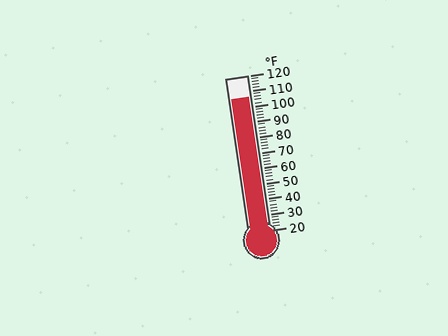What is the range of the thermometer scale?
The thermometer scale ranges from 20°F to 120°F.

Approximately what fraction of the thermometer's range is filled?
The thermometer is filled to approximately 85% of its range.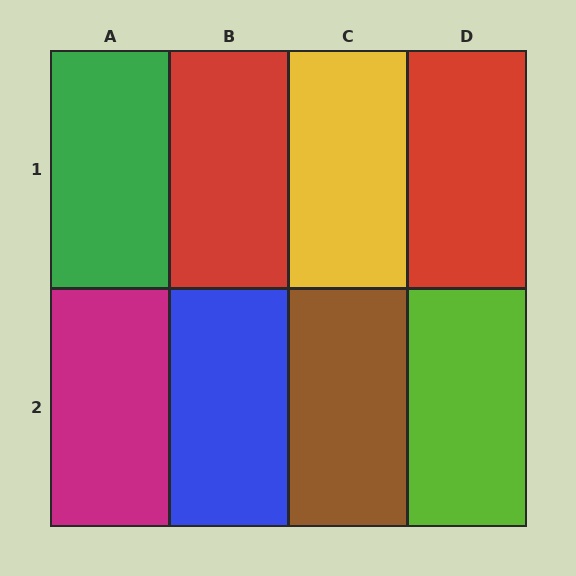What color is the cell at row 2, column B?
Blue.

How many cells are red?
2 cells are red.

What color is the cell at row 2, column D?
Lime.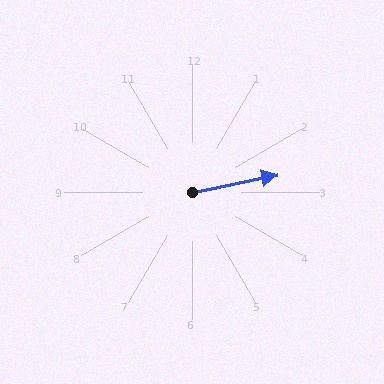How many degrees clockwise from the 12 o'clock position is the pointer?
Approximately 79 degrees.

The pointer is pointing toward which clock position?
Roughly 3 o'clock.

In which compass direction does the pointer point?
East.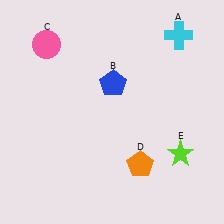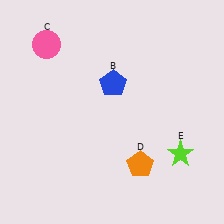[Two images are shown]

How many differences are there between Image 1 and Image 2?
There is 1 difference between the two images.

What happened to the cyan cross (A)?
The cyan cross (A) was removed in Image 2. It was in the top-right area of Image 1.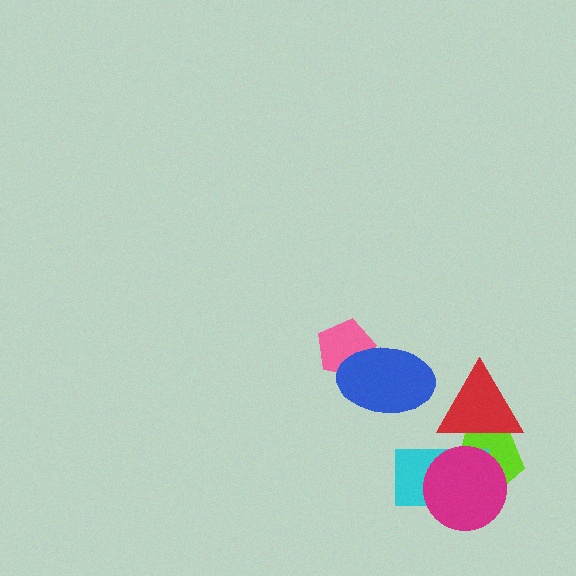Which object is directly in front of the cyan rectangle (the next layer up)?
The red triangle is directly in front of the cyan rectangle.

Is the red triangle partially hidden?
Yes, it is partially covered by another shape.